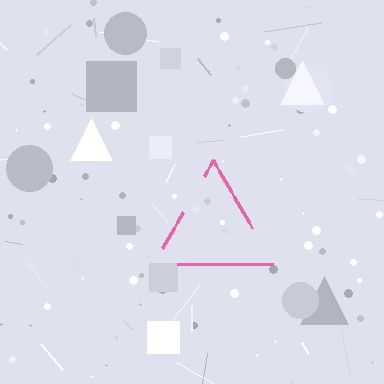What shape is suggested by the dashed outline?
The dashed outline suggests a triangle.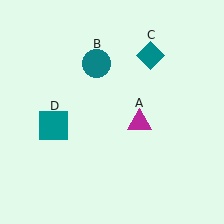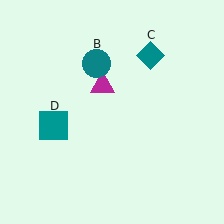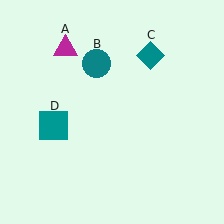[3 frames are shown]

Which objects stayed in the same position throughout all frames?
Teal circle (object B) and teal diamond (object C) and teal square (object D) remained stationary.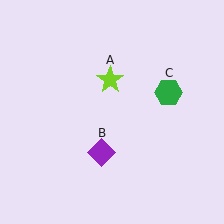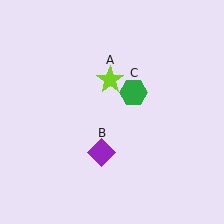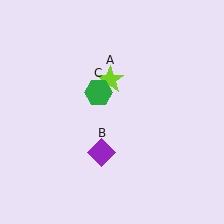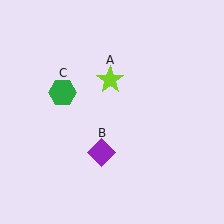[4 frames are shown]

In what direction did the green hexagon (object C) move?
The green hexagon (object C) moved left.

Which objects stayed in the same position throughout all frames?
Lime star (object A) and purple diamond (object B) remained stationary.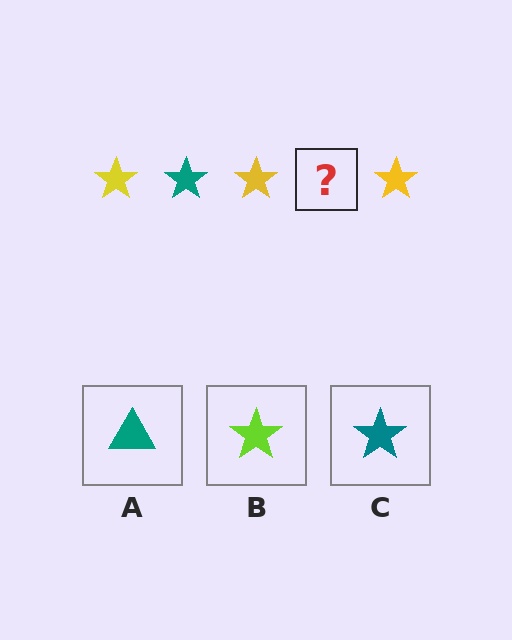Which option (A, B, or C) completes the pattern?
C.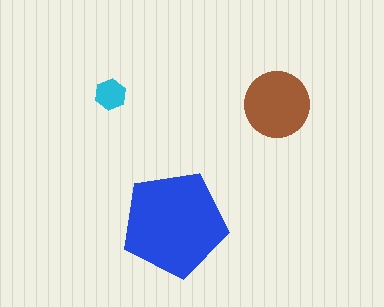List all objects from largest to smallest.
The blue pentagon, the brown circle, the cyan hexagon.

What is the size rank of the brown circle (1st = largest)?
2nd.